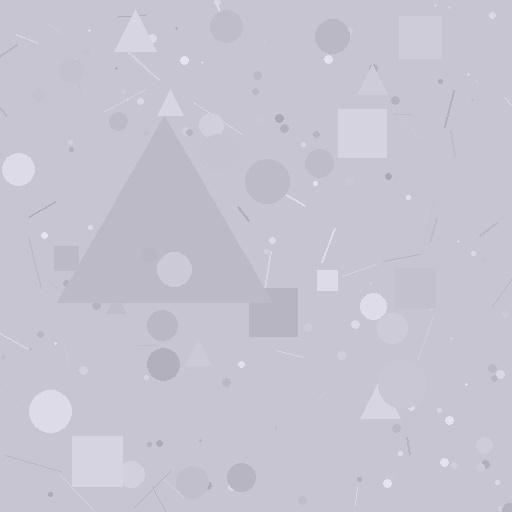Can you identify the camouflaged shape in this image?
The camouflaged shape is a triangle.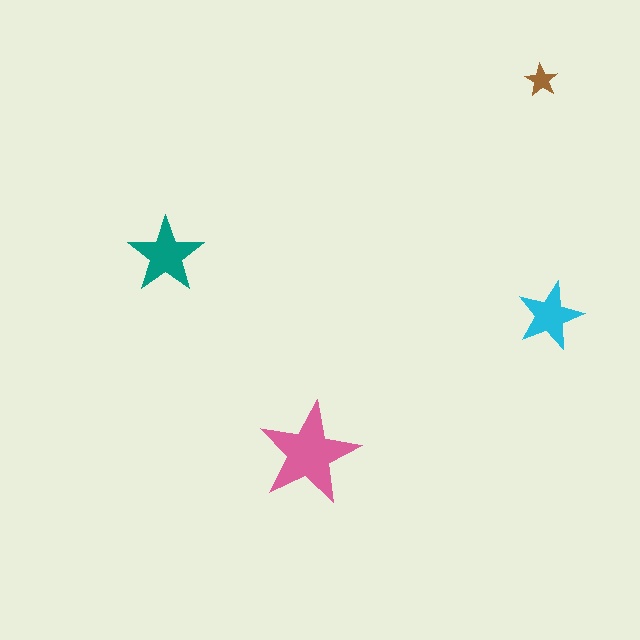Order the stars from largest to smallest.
the pink one, the teal one, the cyan one, the brown one.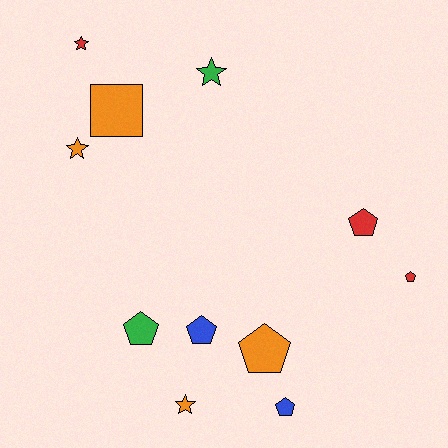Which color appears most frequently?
Orange, with 4 objects.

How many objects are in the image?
There are 11 objects.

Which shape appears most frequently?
Pentagon, with 6 objects.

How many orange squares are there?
There is 1 orange square.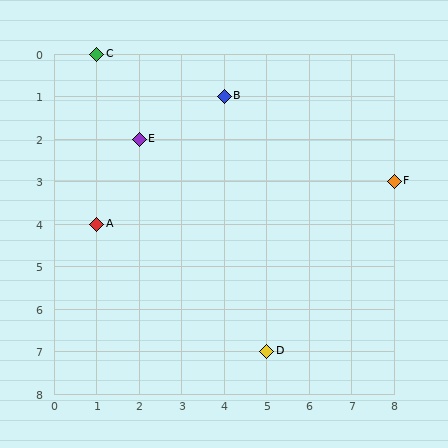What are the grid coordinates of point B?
Point B is at grid coordinates (4, 1).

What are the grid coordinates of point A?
Point A is at grid coordinates (1, 4).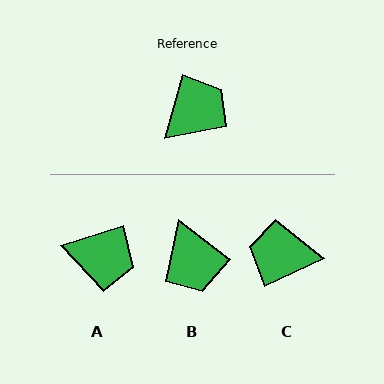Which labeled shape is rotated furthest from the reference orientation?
C, about 130 degrees away.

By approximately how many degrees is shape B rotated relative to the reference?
Approximately 112 degrees clockwise.